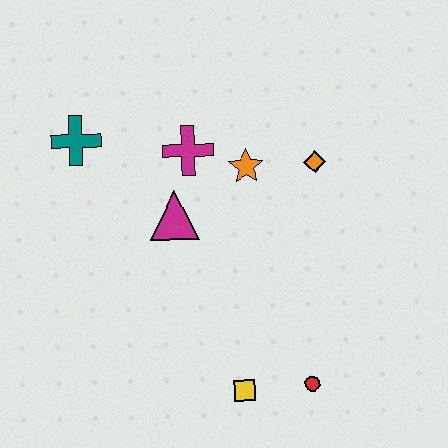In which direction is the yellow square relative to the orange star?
The yellow square is below the orange star.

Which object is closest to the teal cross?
The magenta cross is closest to the teal cross.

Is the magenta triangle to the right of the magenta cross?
No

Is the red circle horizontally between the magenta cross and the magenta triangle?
No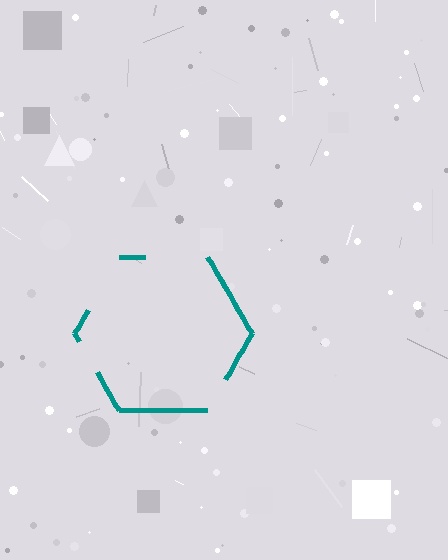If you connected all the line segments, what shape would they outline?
They would outline a hexagon.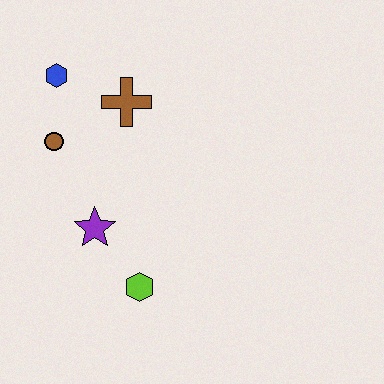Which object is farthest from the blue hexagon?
The lime hexagon is farthest from the blue hexagon.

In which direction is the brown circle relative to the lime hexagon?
The brown circle is above the lime hexagon.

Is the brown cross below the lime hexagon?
No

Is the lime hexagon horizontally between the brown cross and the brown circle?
No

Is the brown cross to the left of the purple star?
No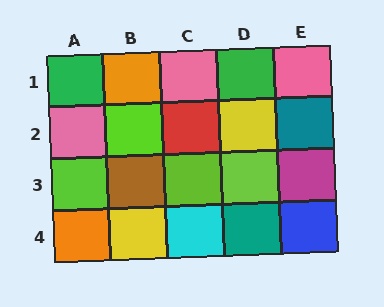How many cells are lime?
4 cells are lime.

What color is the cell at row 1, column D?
Green.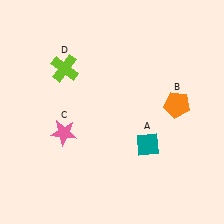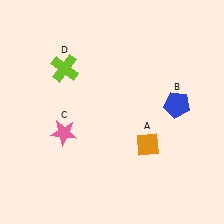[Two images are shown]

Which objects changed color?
A changed from teal to orange. B changed from orange to blue.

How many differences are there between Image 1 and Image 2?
There are 2 differences between the two images.